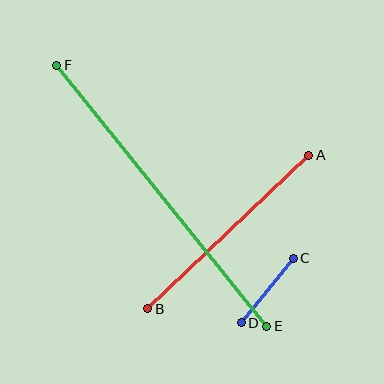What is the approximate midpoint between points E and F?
The midpoint is at approximately (162, 196) pixels.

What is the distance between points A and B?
The distance is approximately 223 pixels.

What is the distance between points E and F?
The distance is approximately 335 pixels.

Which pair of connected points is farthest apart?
Points E and F are farthest apart.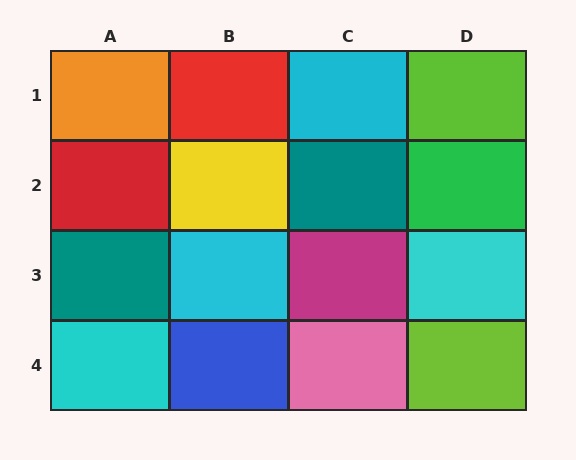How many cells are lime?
2 cells are lime.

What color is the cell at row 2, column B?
Yellow.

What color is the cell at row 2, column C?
Teal.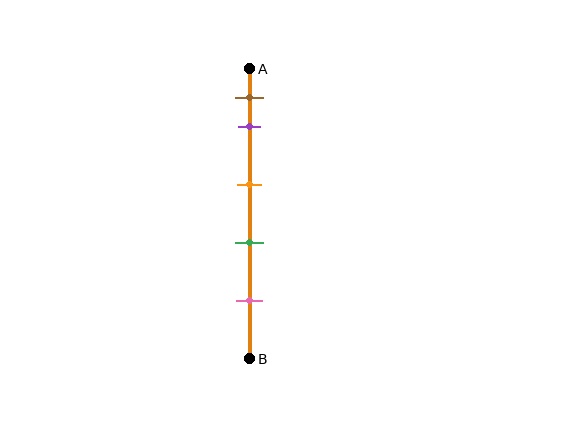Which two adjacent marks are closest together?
The brown and purple marks are the closest adjacent pair.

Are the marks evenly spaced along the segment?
No, the marks are not evenly spaced.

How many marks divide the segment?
There are 5 marks dividing the segment.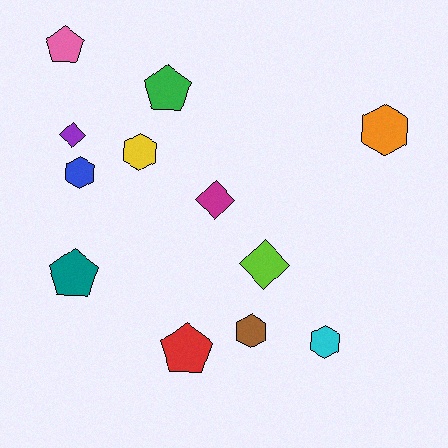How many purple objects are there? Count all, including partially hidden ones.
There is 1 purple object.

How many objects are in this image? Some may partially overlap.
There are 12 objects.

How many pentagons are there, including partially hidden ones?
There are 4 pentagons.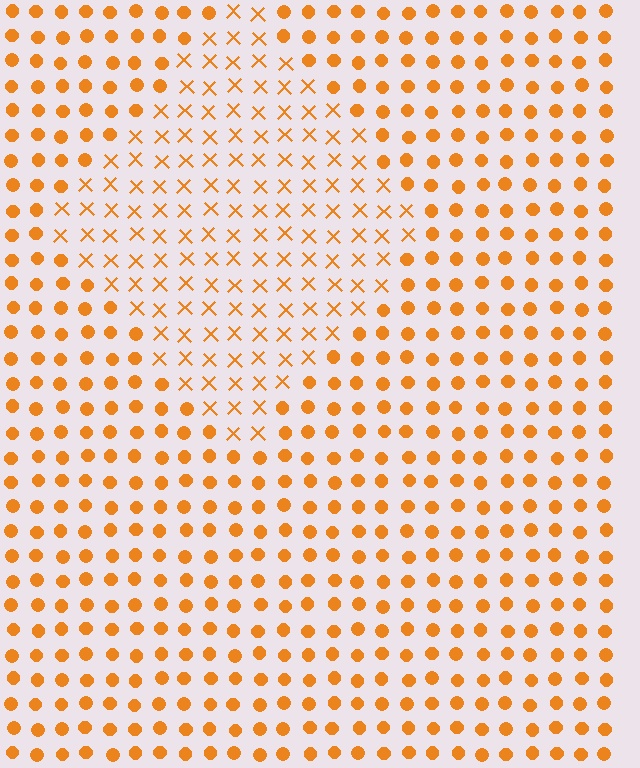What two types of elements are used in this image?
The image uses X marks inside the diamond region and circles outside it.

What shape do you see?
I see a diamond.